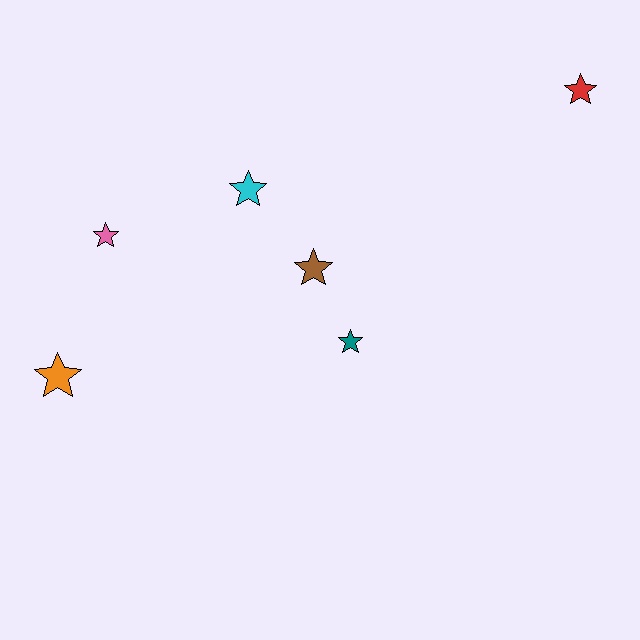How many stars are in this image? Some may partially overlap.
There are 6 stars.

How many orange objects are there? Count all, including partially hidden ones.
There is 1 orange object.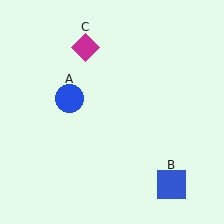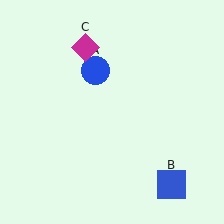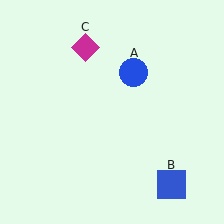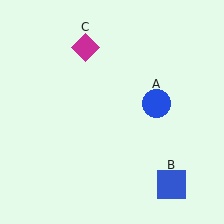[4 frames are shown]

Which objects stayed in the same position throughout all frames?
Blue square (object B) and magenta diamond (object C) remained stationary.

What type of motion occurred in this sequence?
The blue circle (object A) rotated clockwise around the center of the scene.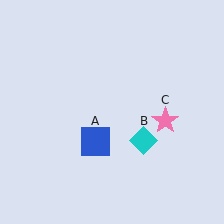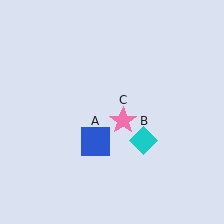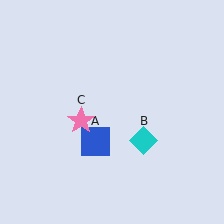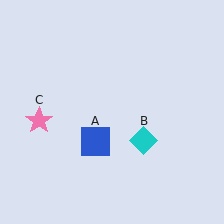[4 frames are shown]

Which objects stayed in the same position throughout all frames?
Blue square (object A) and cyan diamond (object B) remained stationary.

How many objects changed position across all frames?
1 object changed position: pink star (object C).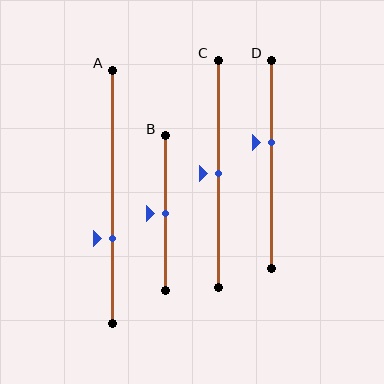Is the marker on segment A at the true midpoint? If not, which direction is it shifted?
No, the marker on segment A is shifted downward by about 17% of the segment length.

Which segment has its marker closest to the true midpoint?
Segment B has its marker closest to the true midpoint.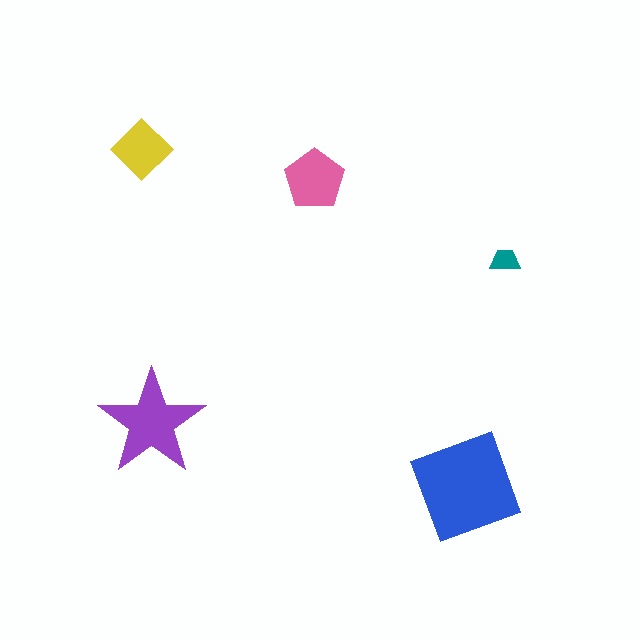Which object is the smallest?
The teal trapezoid.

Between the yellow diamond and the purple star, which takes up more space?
The purple star.